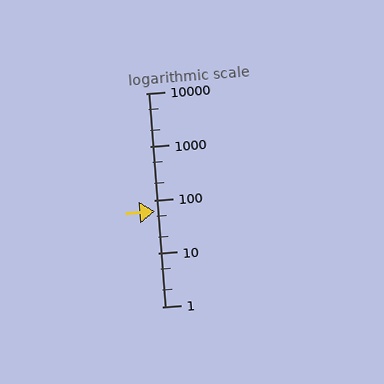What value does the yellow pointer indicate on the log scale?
The pointer indicates approximately 60.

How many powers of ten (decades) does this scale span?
The scale spans 4 decades, from 1 to 10000.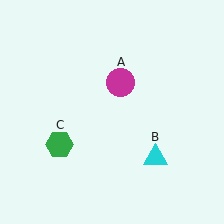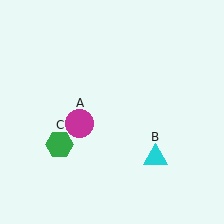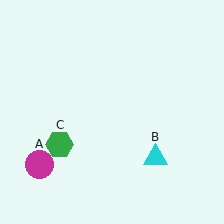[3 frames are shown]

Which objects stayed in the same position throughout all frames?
Cyan triangle (object B) and green hexagon (object C) remained stationary.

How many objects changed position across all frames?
1 object changed position: magenta circle (object A).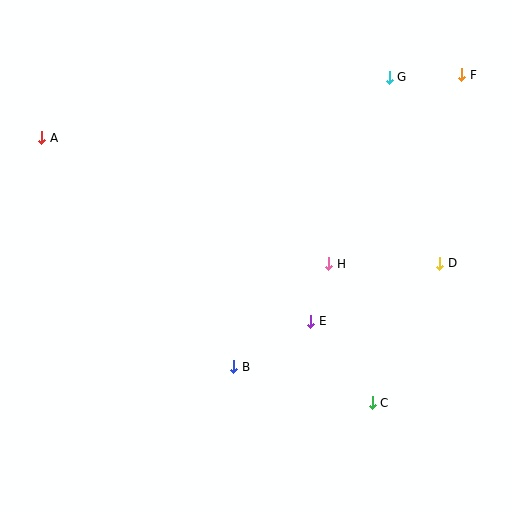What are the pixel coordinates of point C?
Point C is at (372, 403).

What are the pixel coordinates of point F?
Point F is at (462, 75).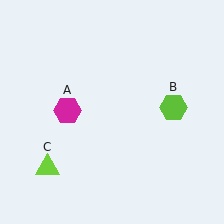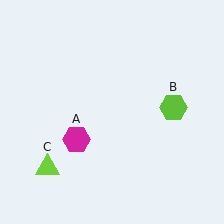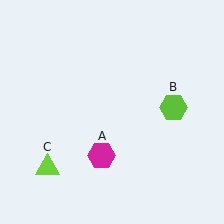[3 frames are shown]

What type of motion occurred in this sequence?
The magenta hexagon (object A) rotated counterclockwise around the center of the scene.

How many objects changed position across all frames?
1 object changed position: magenta hexagon (object A).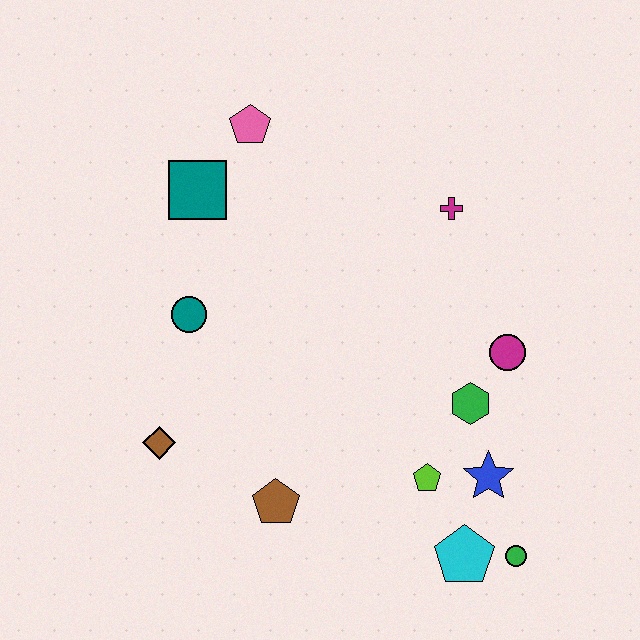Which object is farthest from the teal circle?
The green circle is farthest from the teal circle.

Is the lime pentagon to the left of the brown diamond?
No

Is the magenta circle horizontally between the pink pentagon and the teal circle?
No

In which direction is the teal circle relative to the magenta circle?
The teal circle is to the left of the magenta circle.